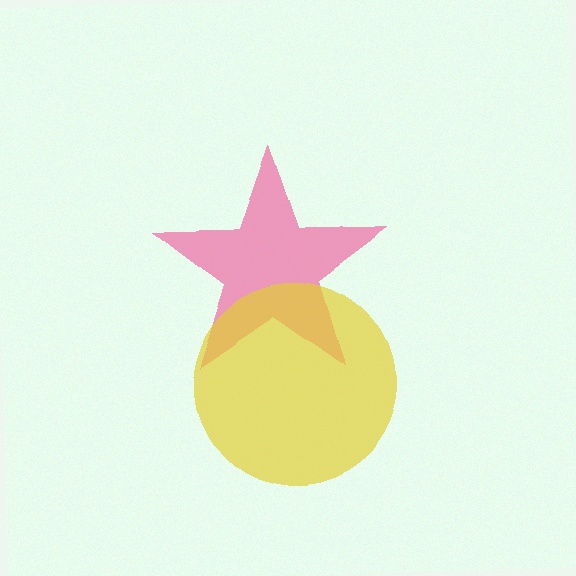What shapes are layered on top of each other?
The layered shapes are: a pink star, a yellow circle.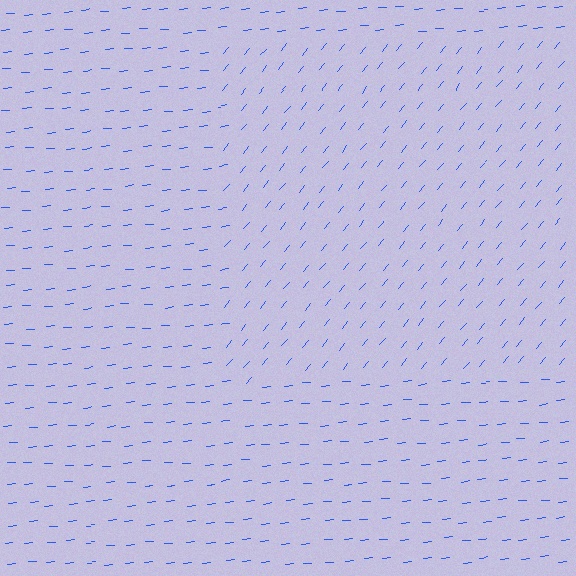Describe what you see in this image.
The image is filled with small blue line segments. A rectangle region in the image has lines oriented differently from the surrounding lines, creating a visible texture boundary.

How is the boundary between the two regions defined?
The boundary is defined purely by a change in line orientation (approximately 45 degrees difference). All lines are the same color and thickness.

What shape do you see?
I see a rectangle.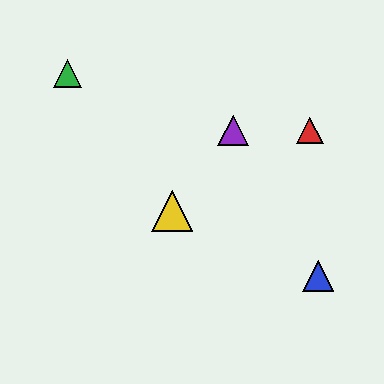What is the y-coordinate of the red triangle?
The red triangle is at y≈131.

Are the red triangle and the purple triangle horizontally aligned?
Yes, both are at y≈131.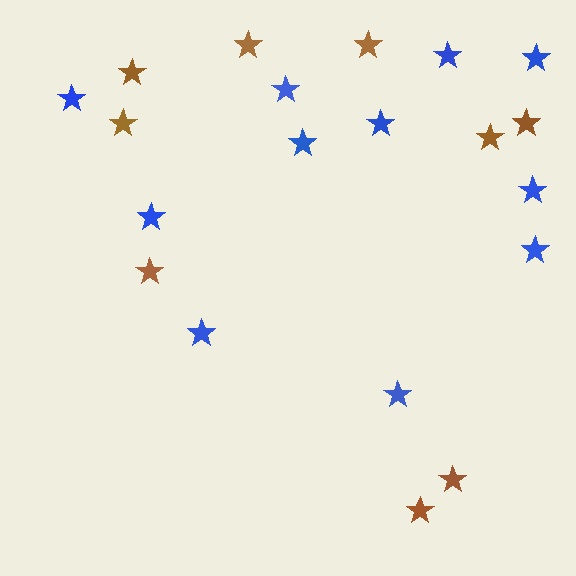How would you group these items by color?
There are 2 groups: one group of brown stars (9) and one group of blue stars (11).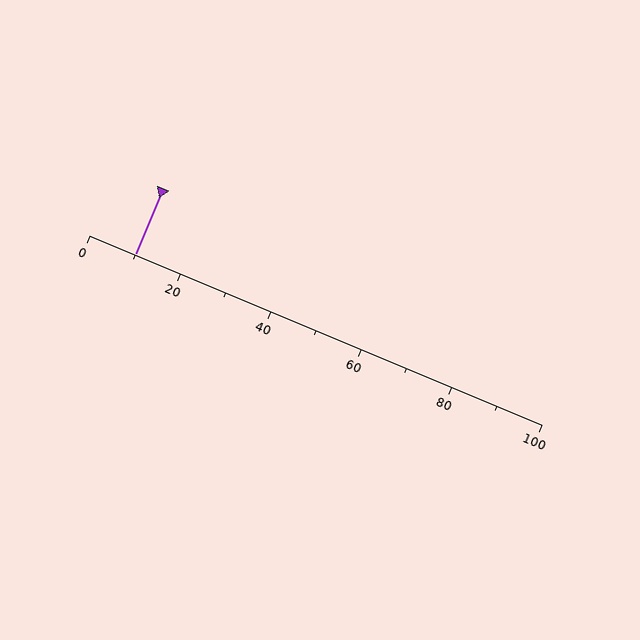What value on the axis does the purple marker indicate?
The marker indicates approximately 10.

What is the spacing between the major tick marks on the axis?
The major ticks are spaced 20 apart.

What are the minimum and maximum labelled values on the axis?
The axis runs from 0 to 100.